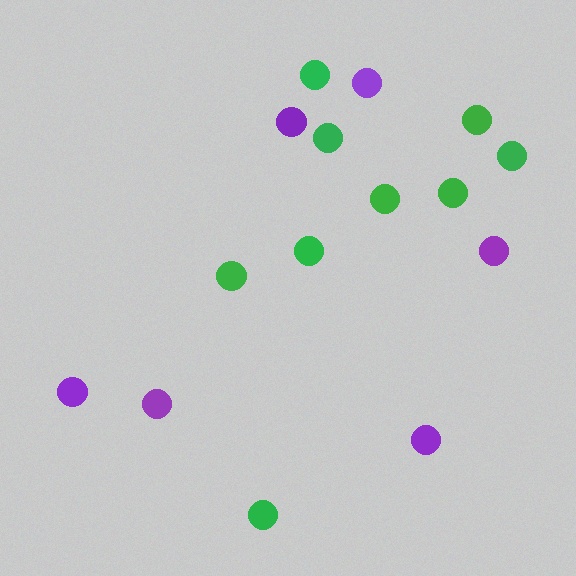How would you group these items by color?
There are 2 groups: one group of green circles (9) and one group of purple circles (6).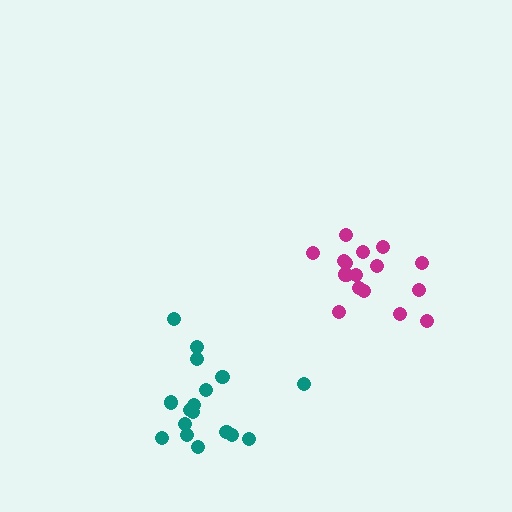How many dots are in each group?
Group 1: 17 dots, Group 2: 18 dots (35 total).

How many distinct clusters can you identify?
There are 2 distinct clusters.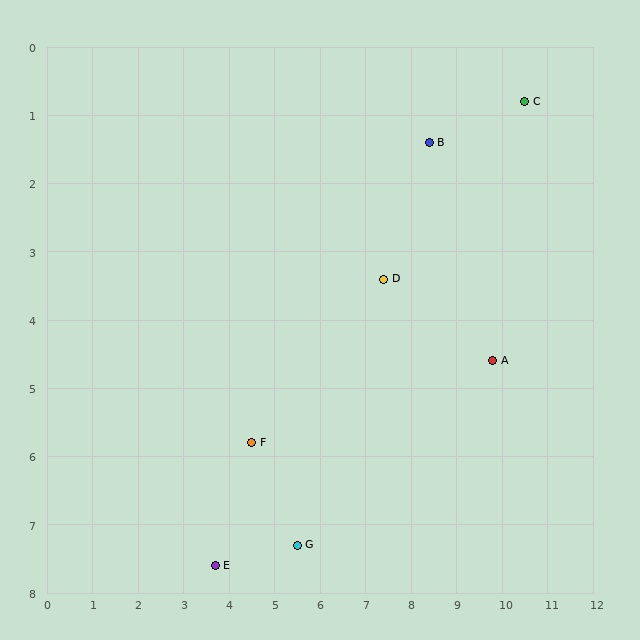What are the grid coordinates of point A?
Point A is at approximately (9.8, 4.6).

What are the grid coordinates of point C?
Point C is at approximately (10.5, 0.8).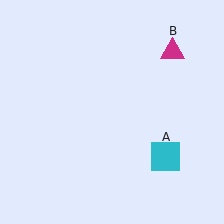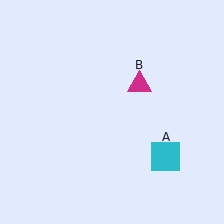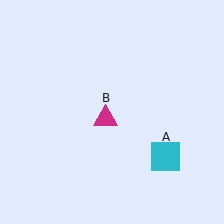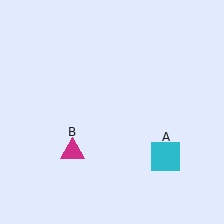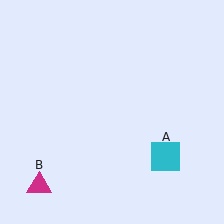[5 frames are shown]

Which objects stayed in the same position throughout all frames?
Cyan square (object A) remained stationary.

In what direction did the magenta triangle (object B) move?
The magenta triangle (object B) moved down and to the left.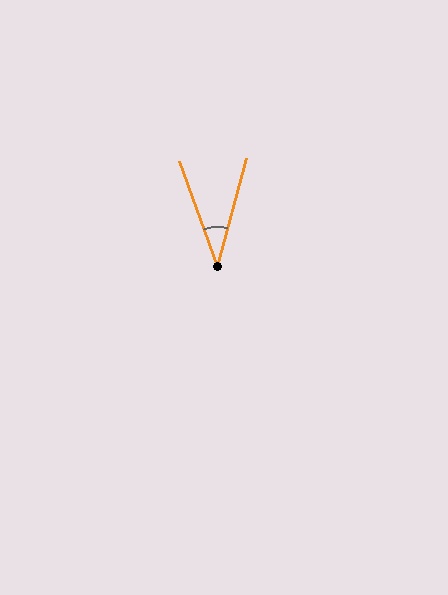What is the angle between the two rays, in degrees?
Approximately 35 degrees.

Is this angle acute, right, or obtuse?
It is acute.